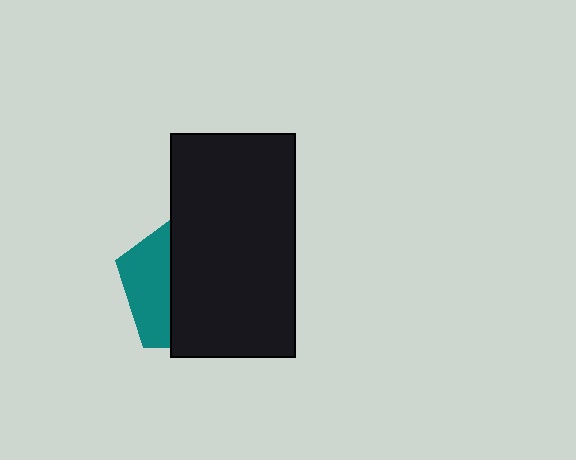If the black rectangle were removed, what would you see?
You would see the complete teal pentagon.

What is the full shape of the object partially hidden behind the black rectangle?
The partially hidden object is a teal pentagon.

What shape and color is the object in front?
The object in front is a black rectangle.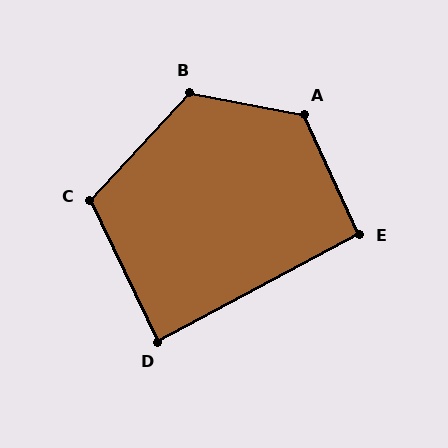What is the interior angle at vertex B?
Approximately 122 degrees (obtuse).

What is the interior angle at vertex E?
Approximately 94 degrees (approximately right).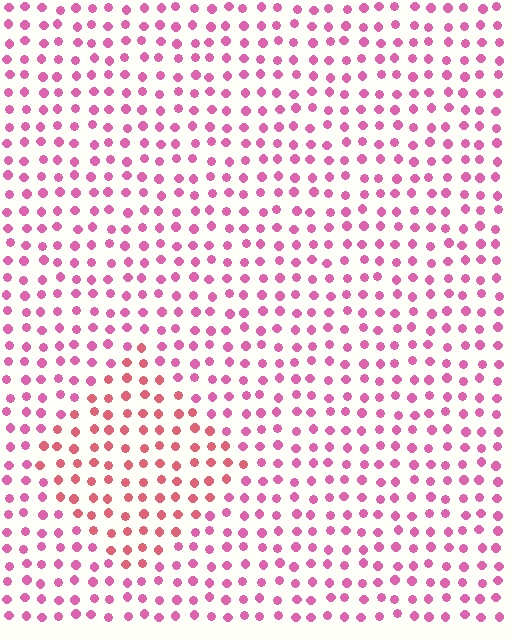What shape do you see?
I see a diamond.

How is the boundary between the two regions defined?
The boundary is defined purely by a slight shift in hue (about 28 degrees). Spacing, size, and orientation are identical on both sides.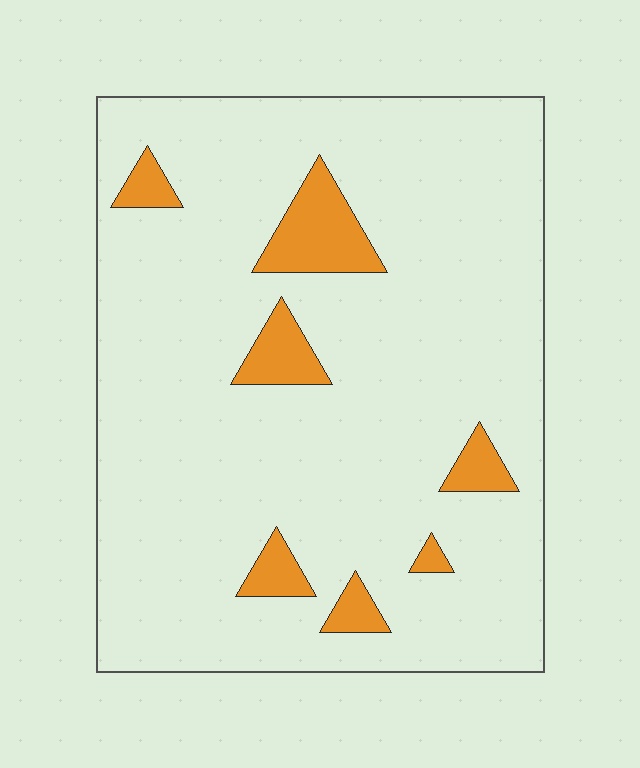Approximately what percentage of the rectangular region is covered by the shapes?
Approximately 10%.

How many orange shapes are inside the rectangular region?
7.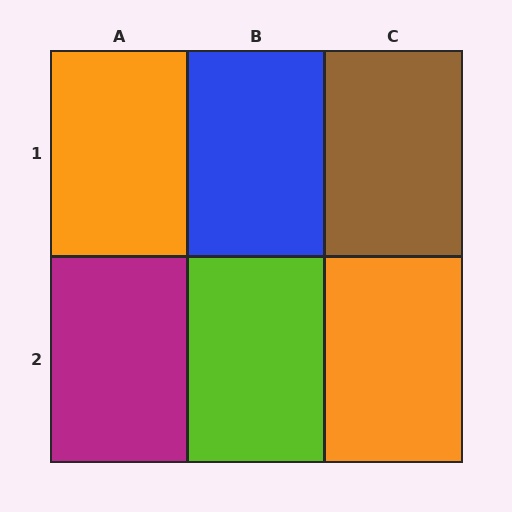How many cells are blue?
1 cell is blue.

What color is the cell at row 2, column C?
Orange.